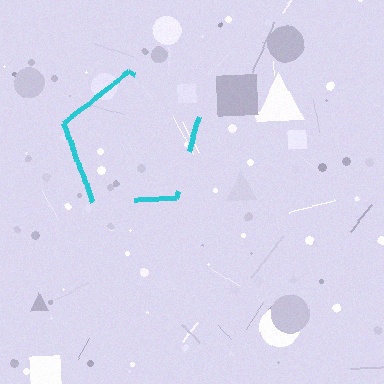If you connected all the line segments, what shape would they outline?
They would outline a pentagon.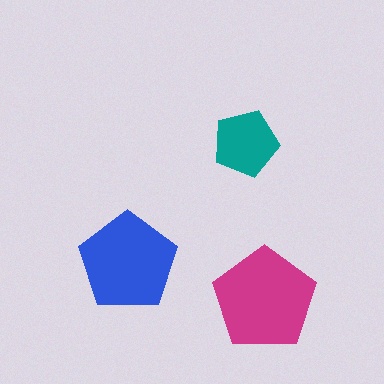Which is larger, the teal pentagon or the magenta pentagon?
The magenta one.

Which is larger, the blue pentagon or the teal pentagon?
The blue one.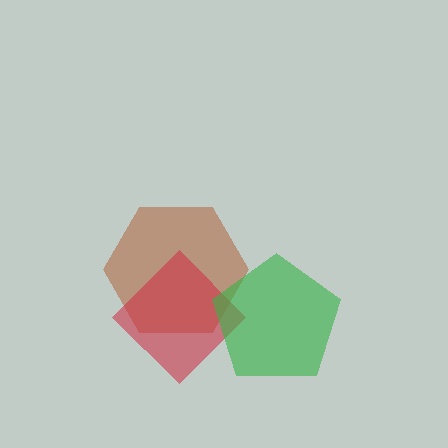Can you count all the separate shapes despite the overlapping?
Yes, there are 3 separate shapes.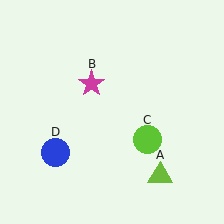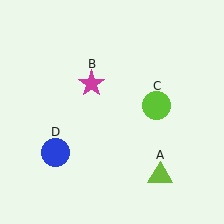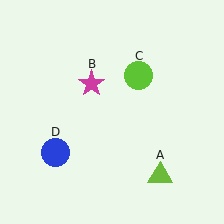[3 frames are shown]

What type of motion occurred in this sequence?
The lime circle (object C) rotated counterclockwise around the center of the scene.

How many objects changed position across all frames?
1 object changed position: lime circle (object C).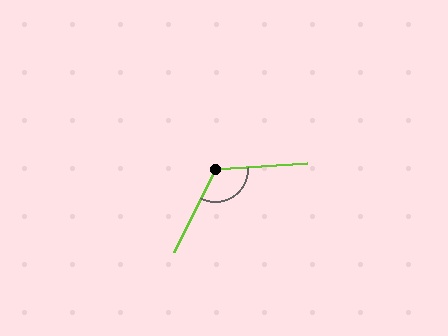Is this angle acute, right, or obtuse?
It is obtuse.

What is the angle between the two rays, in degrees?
Approximately 120 degrees.